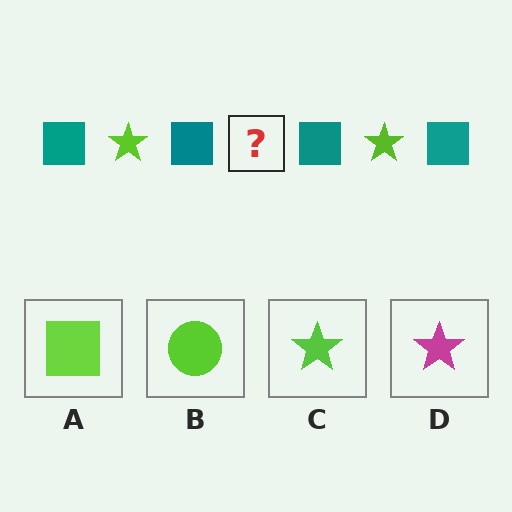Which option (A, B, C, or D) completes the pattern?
C.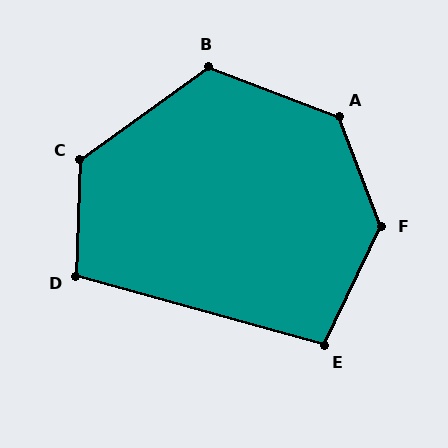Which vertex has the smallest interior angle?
E, at approximately 100 degrees.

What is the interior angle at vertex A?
Approximately 132 degrees (obtuse).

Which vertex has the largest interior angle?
F, at approximately 133 degrees.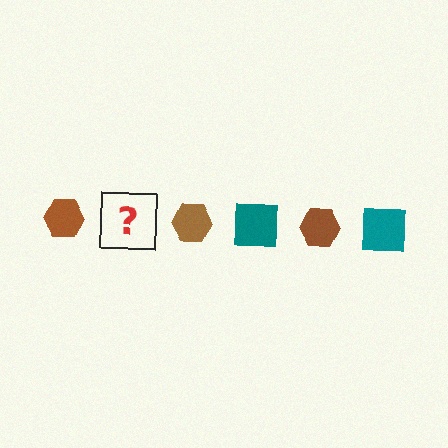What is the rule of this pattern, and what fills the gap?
The rule is that the pattern alternates between brown hexagon and teal square. The gap should be filled with a teal square.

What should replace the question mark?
The question mark should be replaced with a teal square.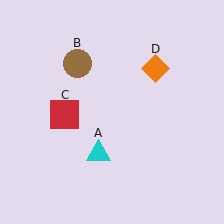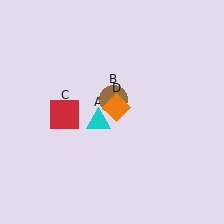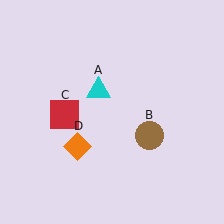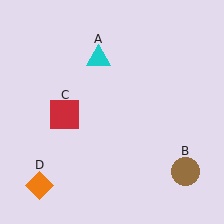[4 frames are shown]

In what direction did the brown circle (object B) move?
The brown circle (object B) moved down and to the right.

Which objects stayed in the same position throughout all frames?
Red square (object C) remained stationary.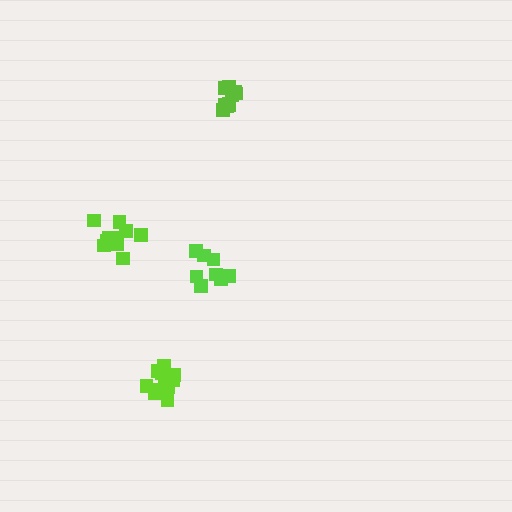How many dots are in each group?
Group 1: 12 dots, Group 2: 10 dots, Group 3: 8 dots, Group 4: 10 dots (40 total).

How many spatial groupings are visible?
There are 4 spatial groupings.